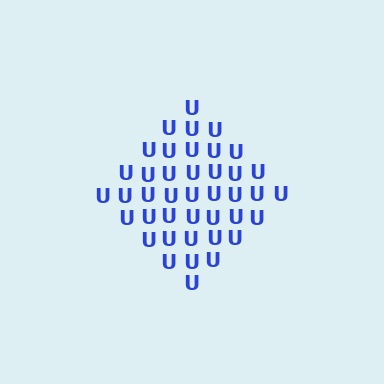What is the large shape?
The large shape is a diamond.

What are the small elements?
The small elements are letter U's.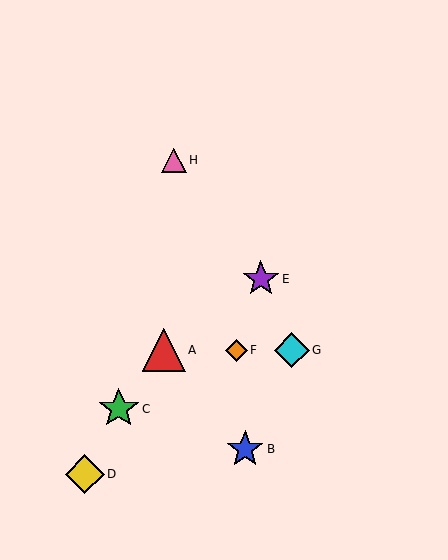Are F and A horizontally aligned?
Yes, both are at y≈350.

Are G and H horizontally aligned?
No, G is at y≈350 and H is at y≈160.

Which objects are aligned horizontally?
Objects A, F, G are aligned horizontally.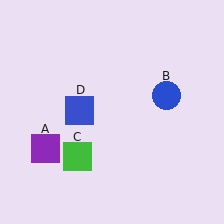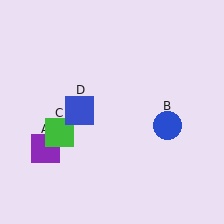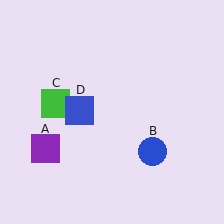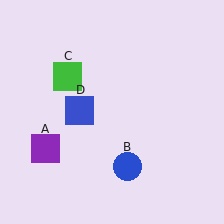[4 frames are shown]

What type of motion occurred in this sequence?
The blue circle (object B), green square (object C) rotated clockwise around the center of the scene.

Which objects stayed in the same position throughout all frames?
Purple square (object A) and blue square (object D) remained stationary.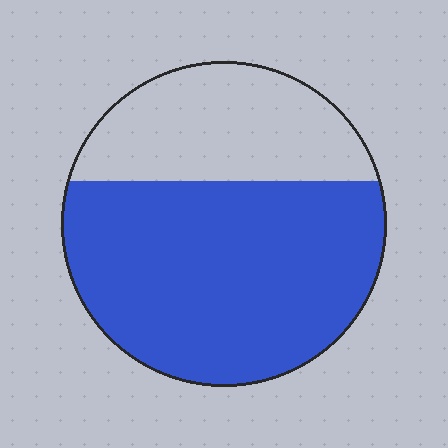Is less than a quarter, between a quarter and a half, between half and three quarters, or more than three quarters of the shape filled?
Between half and three quarters.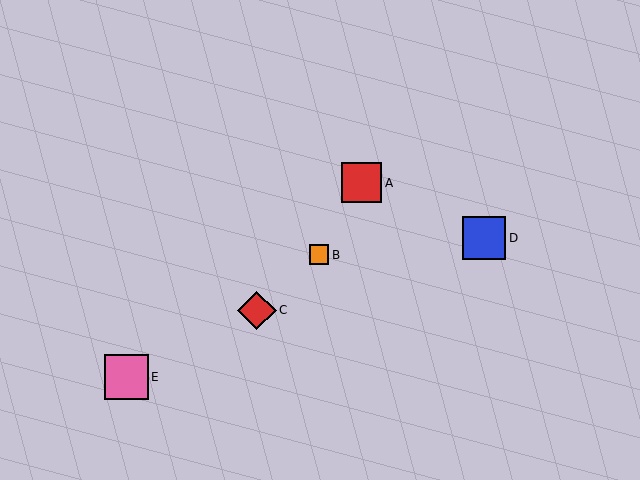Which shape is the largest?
The pink square (labeled E) is the largest.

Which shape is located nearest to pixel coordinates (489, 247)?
The blue square (labeled D) at (484, 238) is nearest to that location.